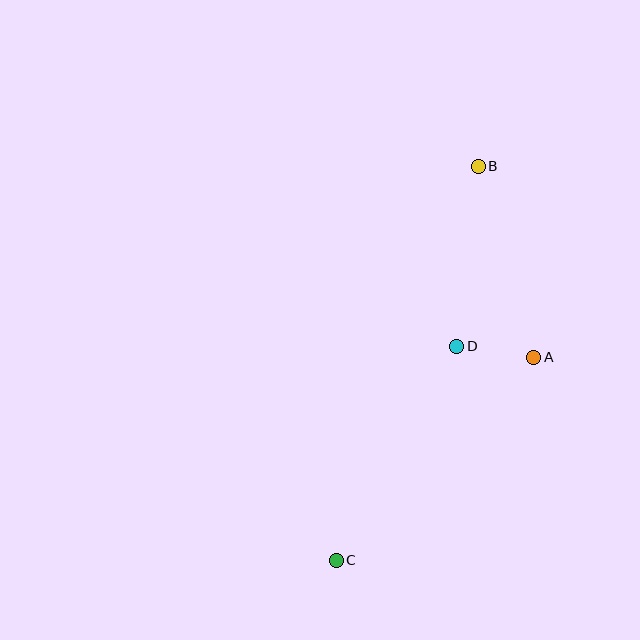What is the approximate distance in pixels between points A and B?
The distance between A and B is approximately 199 pixels.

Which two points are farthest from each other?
Points B and C are farthest from each other.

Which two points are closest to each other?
Points A and D are closest to each other.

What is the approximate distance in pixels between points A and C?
The distance between A and C is approximately 283 pixels.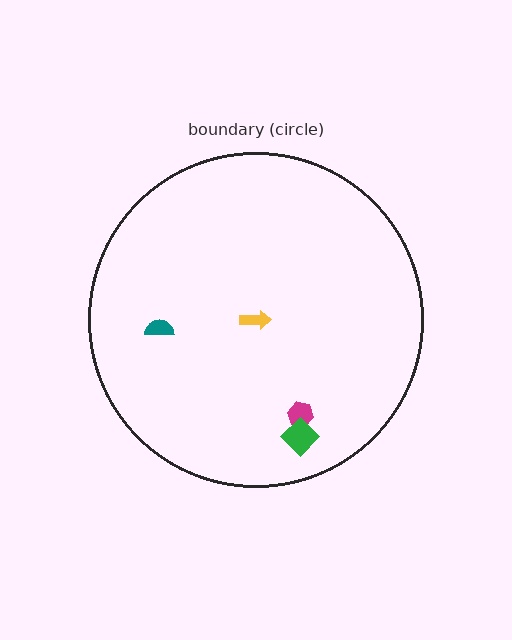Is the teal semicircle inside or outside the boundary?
Inside.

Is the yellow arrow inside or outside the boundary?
Inside.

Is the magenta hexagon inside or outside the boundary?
Inside.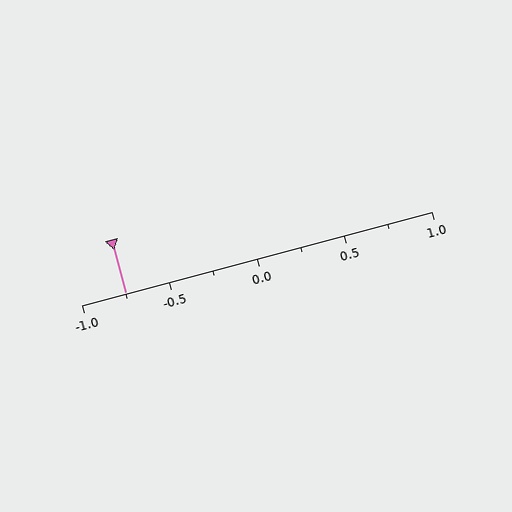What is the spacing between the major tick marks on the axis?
The major ticks are spaced 0.5 apart.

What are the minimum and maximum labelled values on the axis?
The axis runs from -1.0 to 1.0.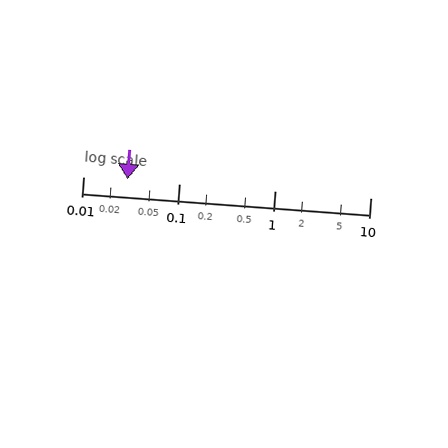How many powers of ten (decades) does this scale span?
The scale spans 3 decades, from 0.01 to 10.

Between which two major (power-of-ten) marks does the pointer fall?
The pointer is between 0.01 and 0.1.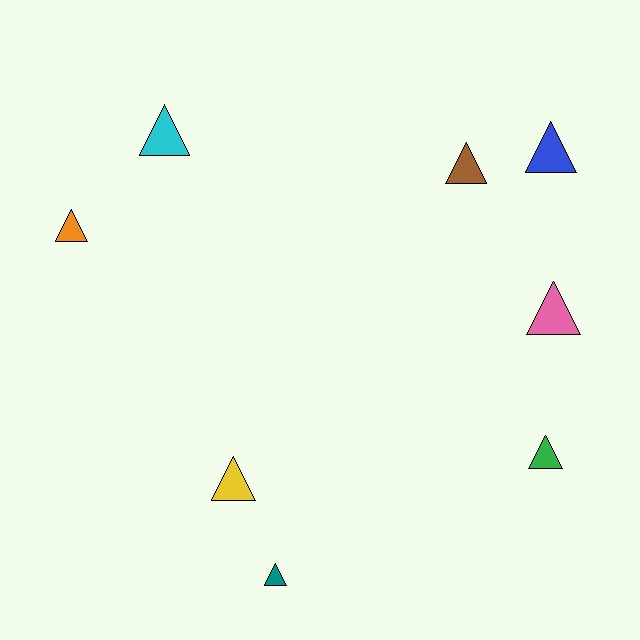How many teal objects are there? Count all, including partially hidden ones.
There is 1 teal object.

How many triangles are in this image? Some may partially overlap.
There are 8 triangles.